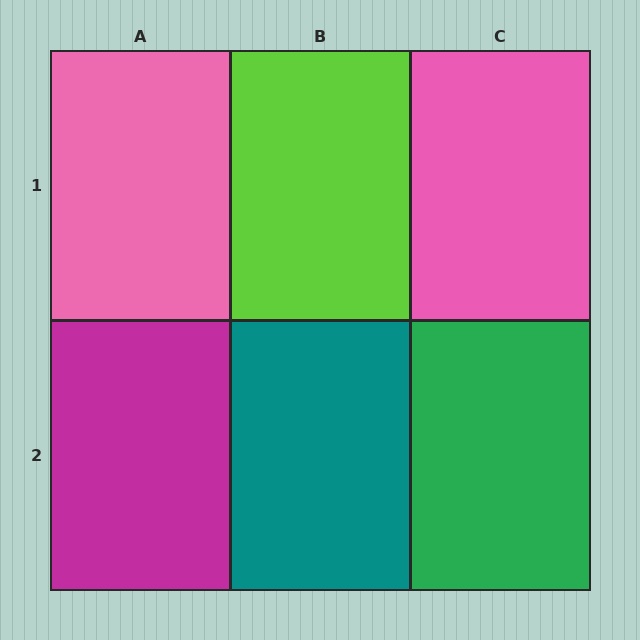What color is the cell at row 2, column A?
Magenta.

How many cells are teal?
1 cell is teal.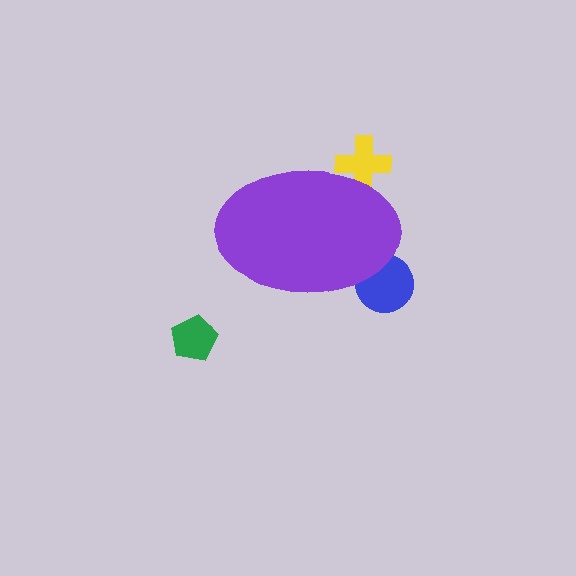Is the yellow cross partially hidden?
Yes, the yellow cross is partially hidden behind the purple ellipse.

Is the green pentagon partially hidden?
No, the green pentagon is fully visible.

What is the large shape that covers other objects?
A purple ellipse.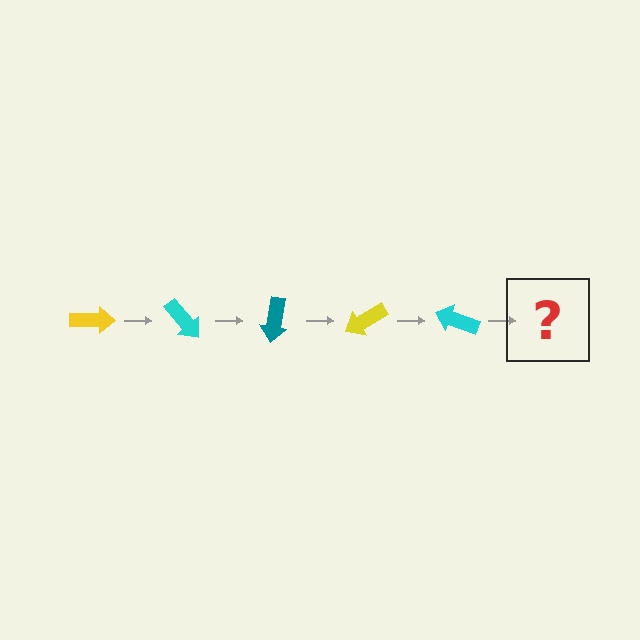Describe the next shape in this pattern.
It should be a teal arrow, rotated 250 degrees from the start.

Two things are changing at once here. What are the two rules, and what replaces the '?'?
The two rules are that it rotates 50 degrees each step and the color cycles through yellow, cyan, and teal. The '?' should be a teal arrow, rotated 250 degrees from the start.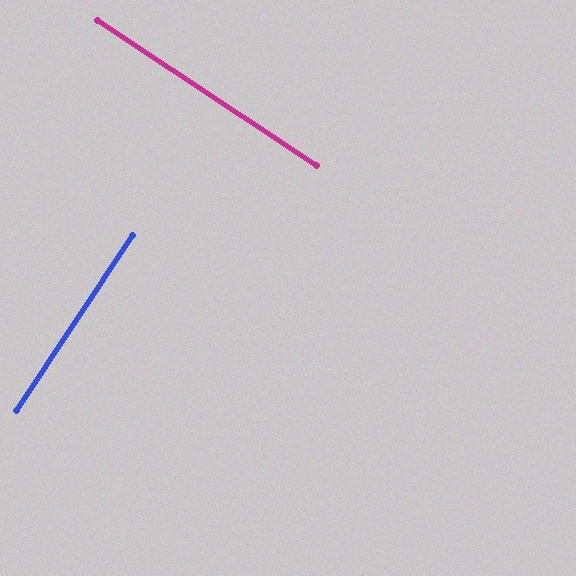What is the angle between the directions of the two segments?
Approximately 90 degrees.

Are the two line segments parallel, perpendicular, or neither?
Perpendicular — they meet at approximately 90°.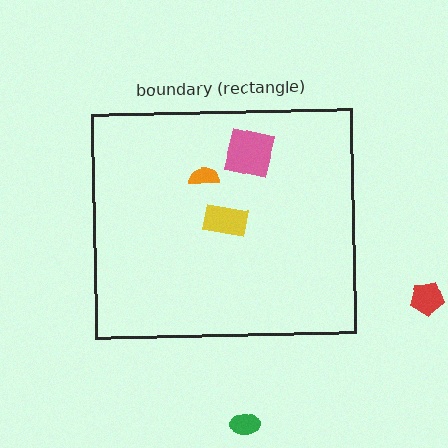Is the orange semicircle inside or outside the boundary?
Inside.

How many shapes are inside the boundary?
3 inside, 2 outside.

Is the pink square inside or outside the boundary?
Inside.